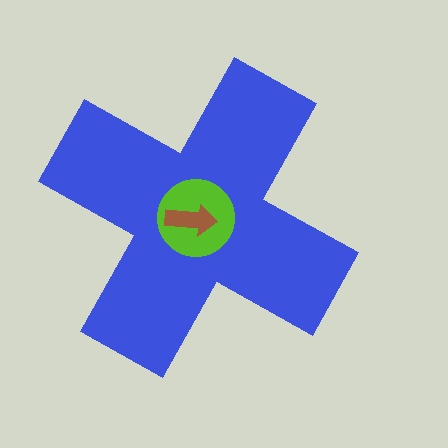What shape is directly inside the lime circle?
The brown arrow.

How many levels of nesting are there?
3.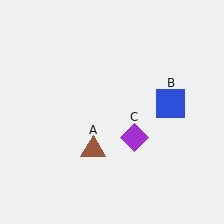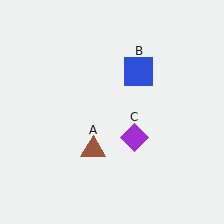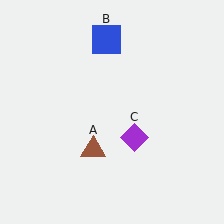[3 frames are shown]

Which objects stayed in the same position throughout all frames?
Brown triangle (object A) and purple diamond (object C) remained stationary.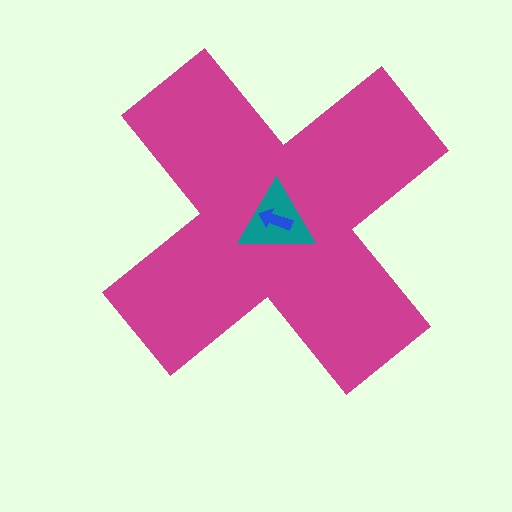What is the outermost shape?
The magenta cross.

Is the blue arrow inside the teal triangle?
Yes.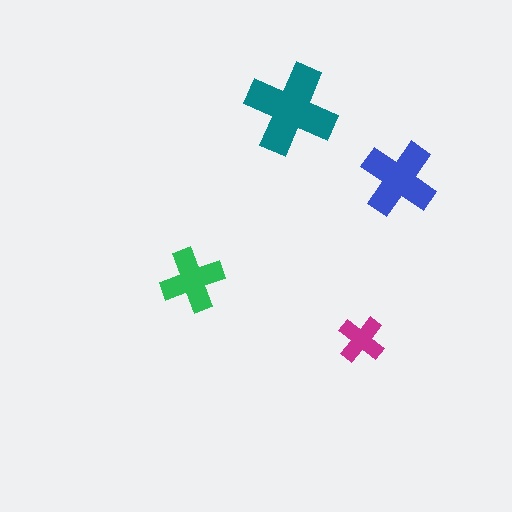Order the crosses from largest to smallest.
the teal one, the blue one, the green one, the magenta one.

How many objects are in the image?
There are 4 objects in the image.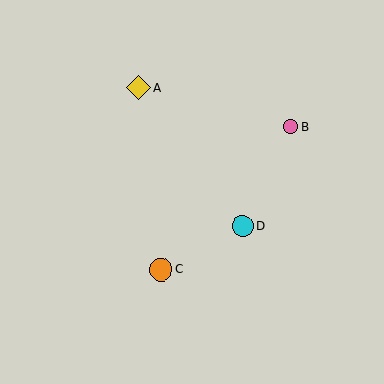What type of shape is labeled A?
Shape A is a yellow diamond.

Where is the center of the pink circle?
The center of the pink circle is at (290, 127).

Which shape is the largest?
The yellow diamond (labeled A) is the largest.